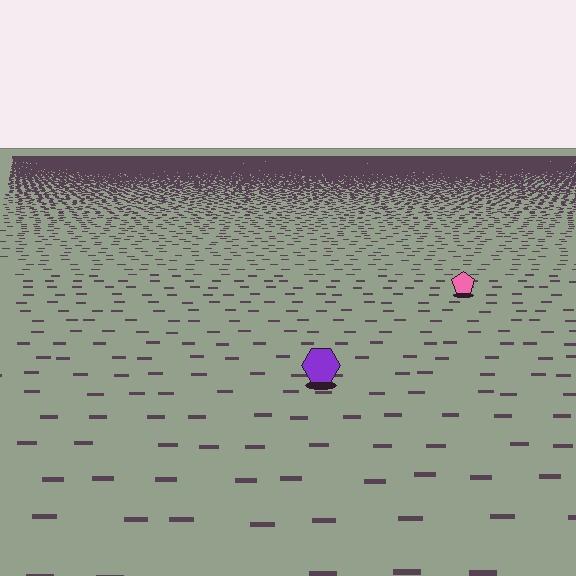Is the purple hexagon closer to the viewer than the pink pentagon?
Yes. The purple hexagon is closer — you can tell from the texture gradient: the ground texture is coarser near it.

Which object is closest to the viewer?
The purple hexagon is closest. The texture marks near it are larger and more spread out.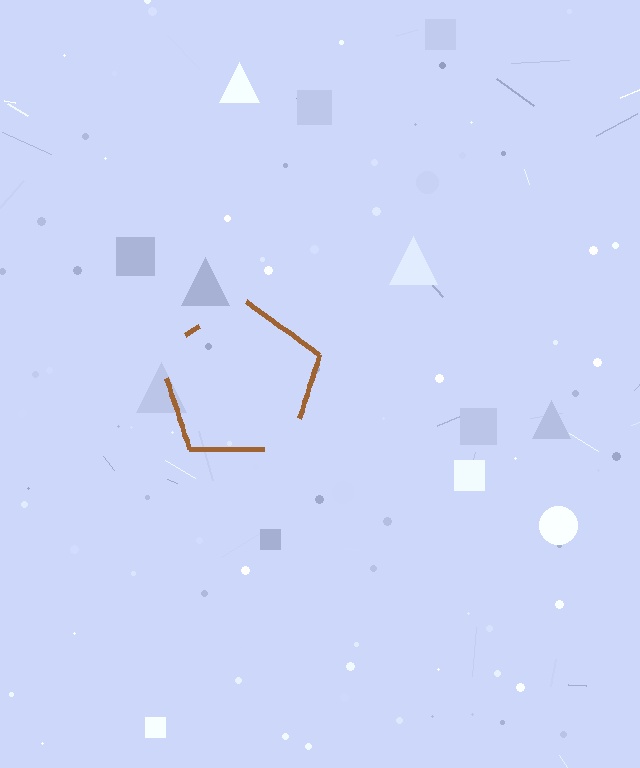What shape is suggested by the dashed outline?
The dashed outline suggests a pentagon.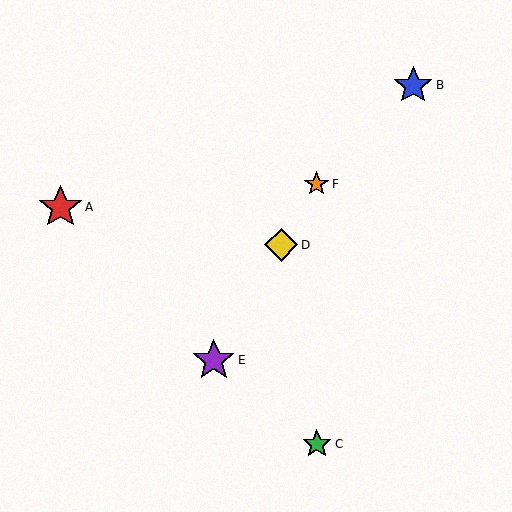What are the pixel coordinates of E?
Object E is at (214, 360).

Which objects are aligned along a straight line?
Objects D, E, F are aligned along a straight line.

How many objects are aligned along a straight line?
3 objects (D, E, F) are aligned along a straight line.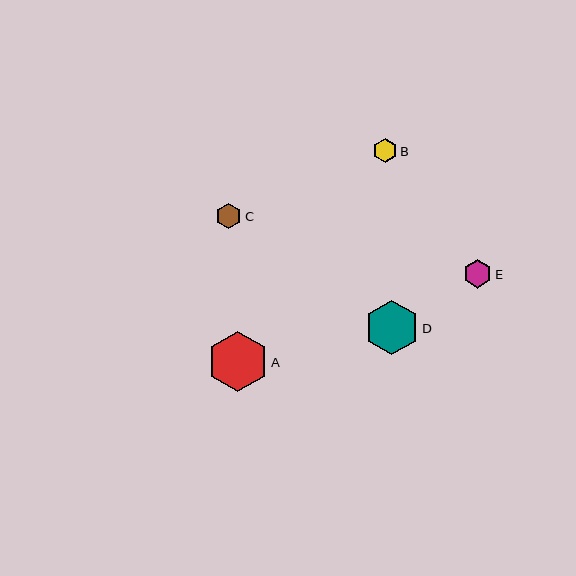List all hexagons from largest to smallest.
From largest to smallest: A, D, E, C, B.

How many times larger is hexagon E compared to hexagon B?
Hexagon E is approximately 1.2 times the size of hexagon B.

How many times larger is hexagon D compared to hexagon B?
Hexagon D is approximately 2.3 times the size of hexagon B.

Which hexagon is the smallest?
Hexagon B is the smallest with a size of approximately 24 pixels.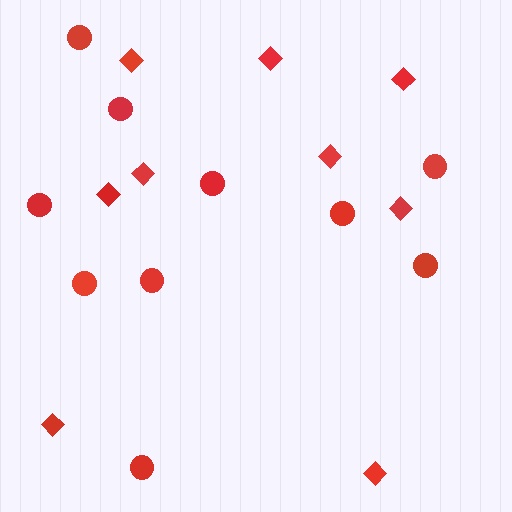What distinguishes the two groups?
There are 2 groups: one group of diamonds (9) and one group of circles (10).